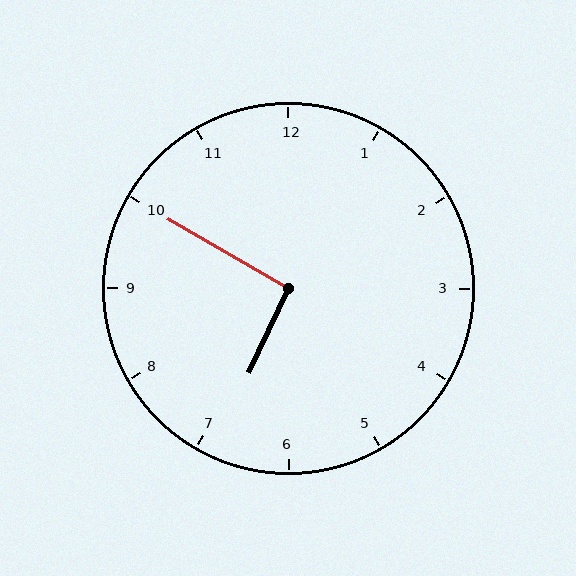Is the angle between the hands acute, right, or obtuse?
It is right.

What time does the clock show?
6:50.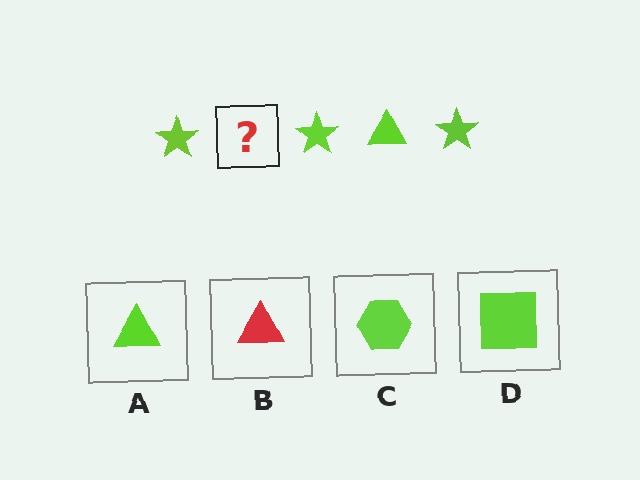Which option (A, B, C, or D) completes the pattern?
A.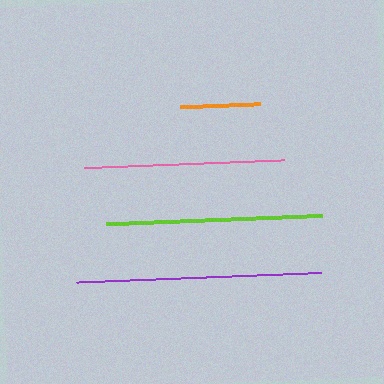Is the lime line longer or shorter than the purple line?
The purple line is longer than the lime line.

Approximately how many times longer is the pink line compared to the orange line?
The pink line is approximately 2.5 times the length of the orange line.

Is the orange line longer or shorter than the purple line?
The purple line is longer than the orange line.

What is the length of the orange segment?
The orange segment is approximately 79 pixels long.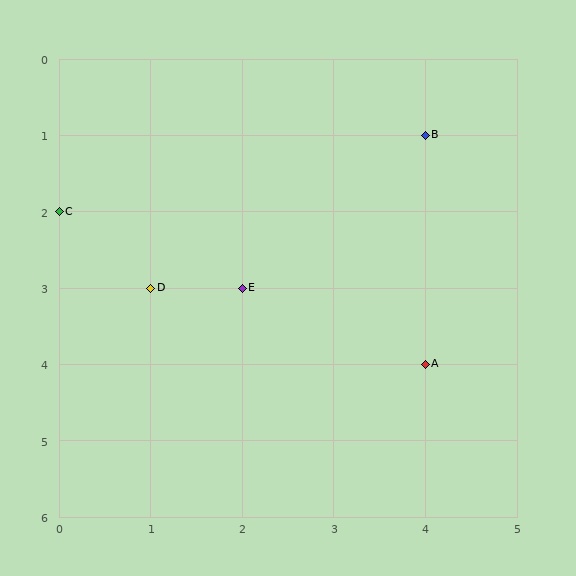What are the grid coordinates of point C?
Point C is at grid coordinates (0, 2).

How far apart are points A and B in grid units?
Points A and B are 3 rows apart.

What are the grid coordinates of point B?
Point B is at grid coordinates (4, 1).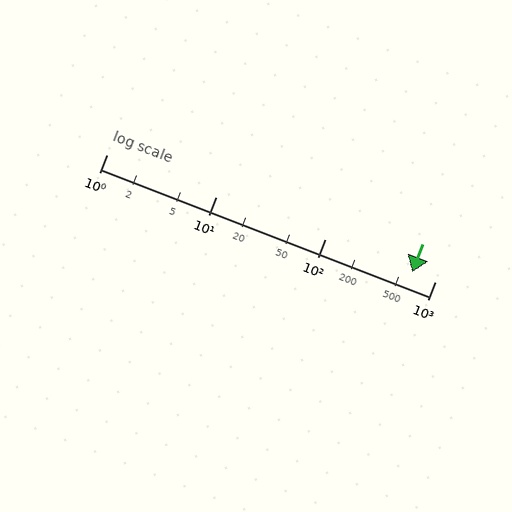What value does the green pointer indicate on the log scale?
The pointer indicates approximately 620.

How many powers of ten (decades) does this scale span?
The scale spans 3 decades, from 1 to 1000.